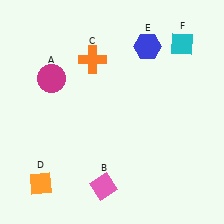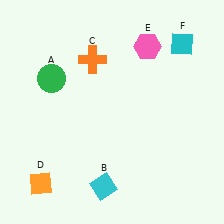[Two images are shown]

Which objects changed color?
A changed from magenta to green. B changed from pink to cyan. E changed from blue to pink.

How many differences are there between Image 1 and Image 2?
There are 3 differences between the two images.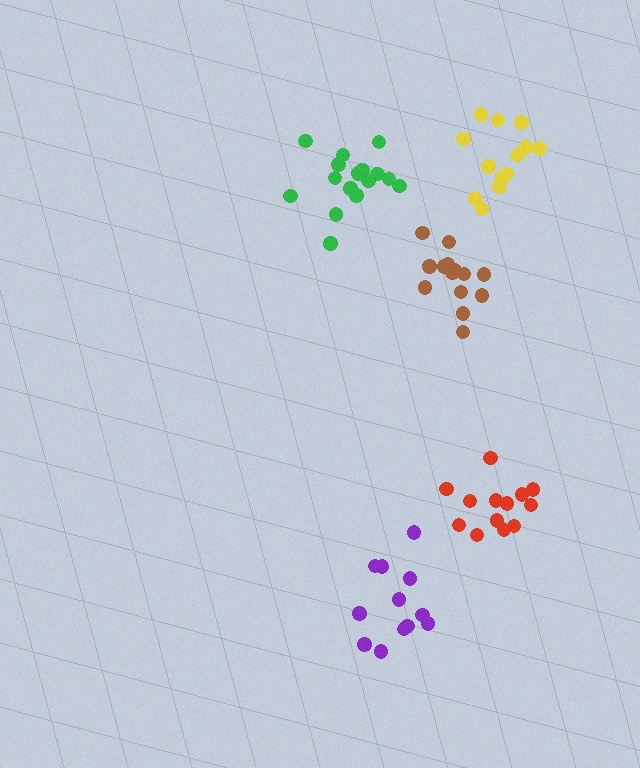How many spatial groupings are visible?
There are 5 spatial groupings.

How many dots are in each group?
Group 1: 15 dots, Group 2: 14 dots, Group 3: 13 dots, Group 4: 13 dots, Group 5: 16 dots (71 total).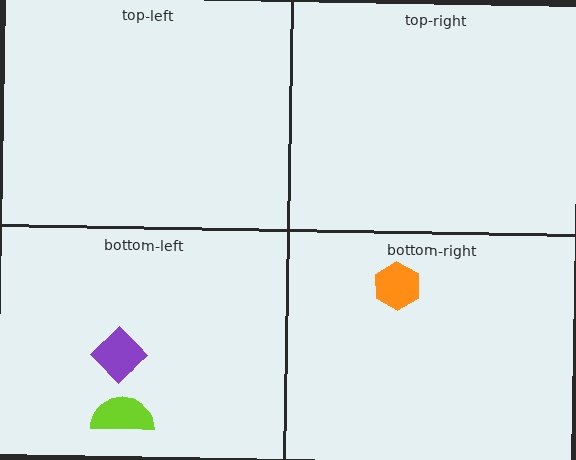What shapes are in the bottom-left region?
The purple diamond, the lime semicircle.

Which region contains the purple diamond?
The bottom-left region.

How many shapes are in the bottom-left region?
2.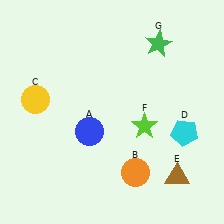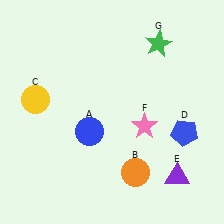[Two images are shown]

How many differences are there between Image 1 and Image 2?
There are 3 differences between the two images.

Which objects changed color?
D changed from cyan to blue. E changed from brown to purple. F changed from lime to pink.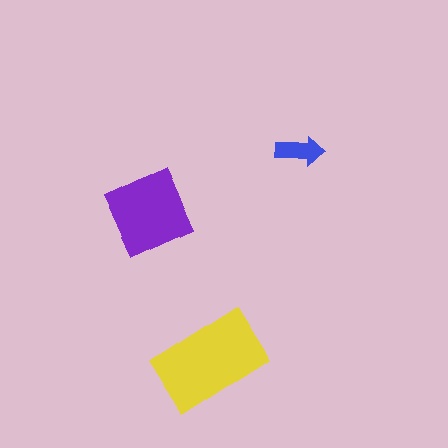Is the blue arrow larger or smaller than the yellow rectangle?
Smaller.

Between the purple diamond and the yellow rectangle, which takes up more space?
The yellow rectangle.